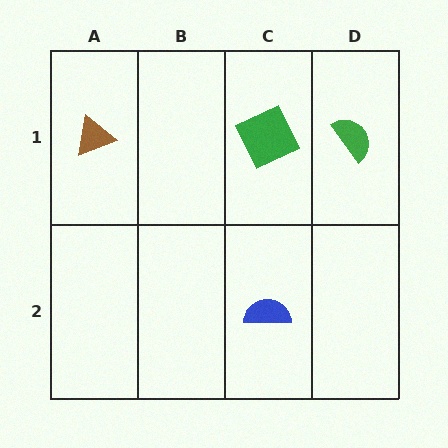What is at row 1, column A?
A brown triangle.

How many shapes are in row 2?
1 shape.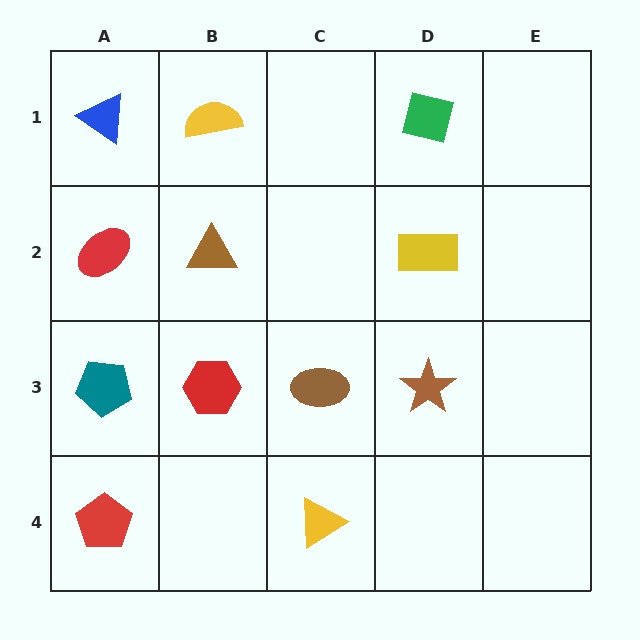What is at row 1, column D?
A green square.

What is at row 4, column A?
A red pentagon.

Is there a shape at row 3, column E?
No, that cell is empty.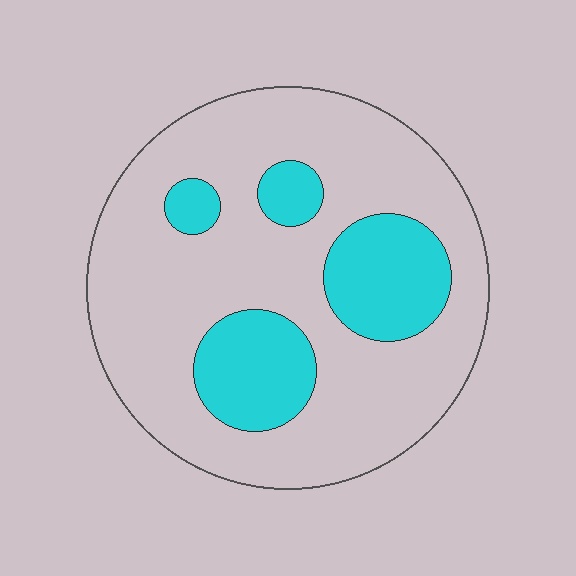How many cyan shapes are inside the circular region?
4.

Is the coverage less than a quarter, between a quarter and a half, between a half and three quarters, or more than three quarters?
Less than a quarter.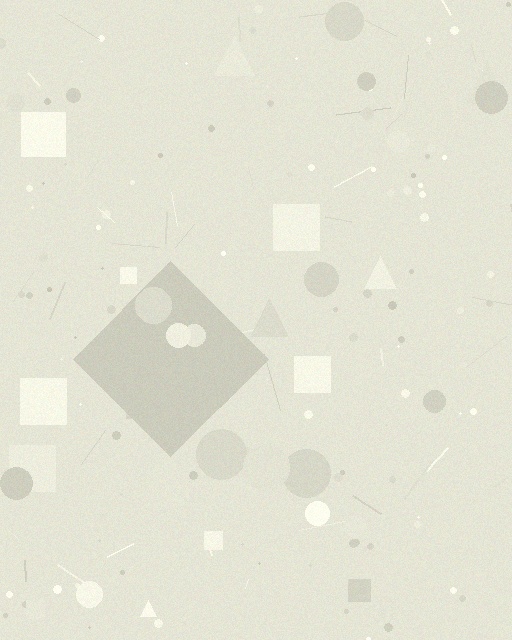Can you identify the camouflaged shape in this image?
The camouflaged shape is a diamond.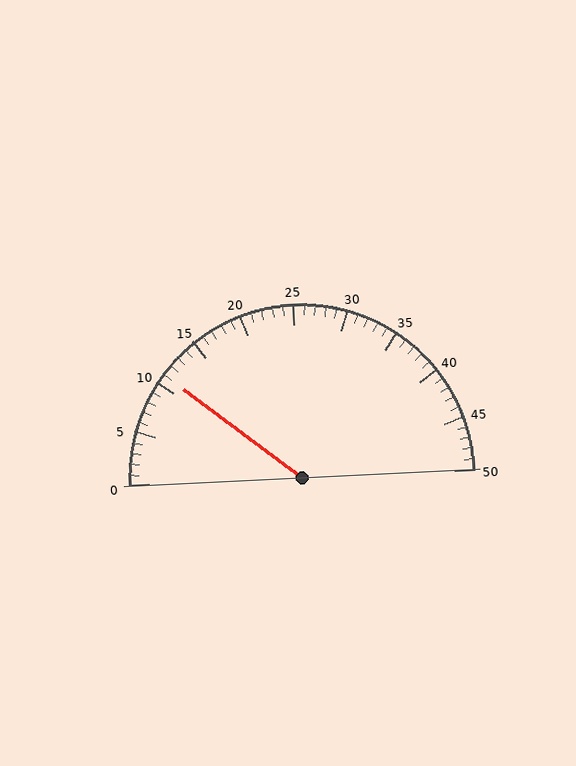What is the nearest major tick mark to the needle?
The nearest major tick mark is 10.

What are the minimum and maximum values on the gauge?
The gauge ranges from 0 to 50.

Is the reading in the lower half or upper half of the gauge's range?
The reading is in the lower half of the range (0 to 50).